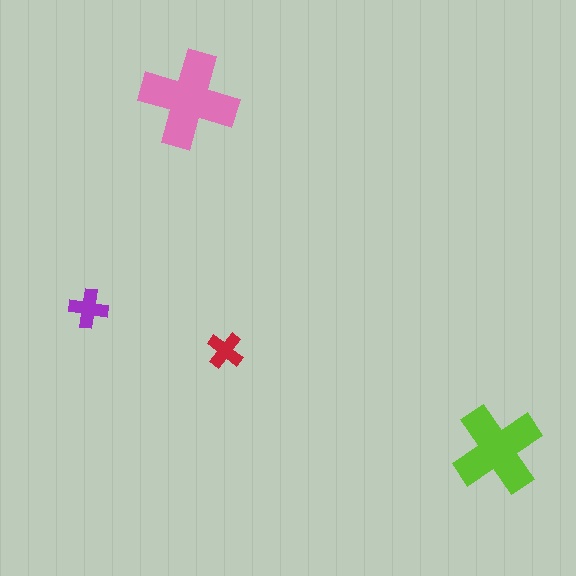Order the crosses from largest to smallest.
the pink one, the lime one, the purple one, the red one.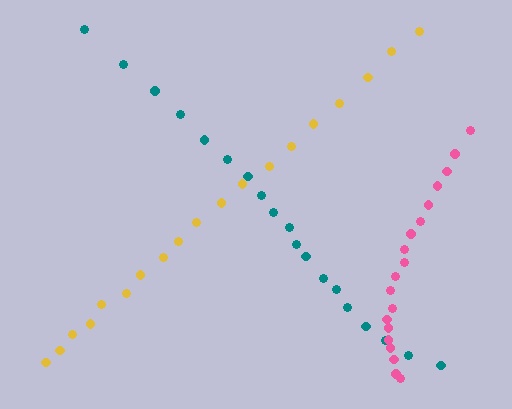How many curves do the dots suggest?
There are 3 distinct paths.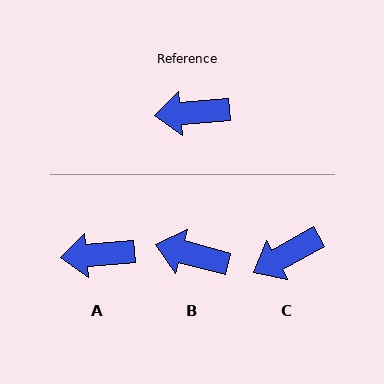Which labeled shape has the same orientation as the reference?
A.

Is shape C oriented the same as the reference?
No, it is off by about 24 degrees.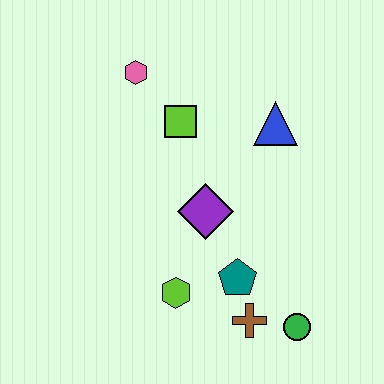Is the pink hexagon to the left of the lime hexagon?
Yes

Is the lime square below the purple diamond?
No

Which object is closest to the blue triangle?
The lime square is closest to the blue triangle.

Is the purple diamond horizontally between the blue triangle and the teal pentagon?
No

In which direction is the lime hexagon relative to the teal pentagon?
The lime hexagon is to the left of the teal pentagon.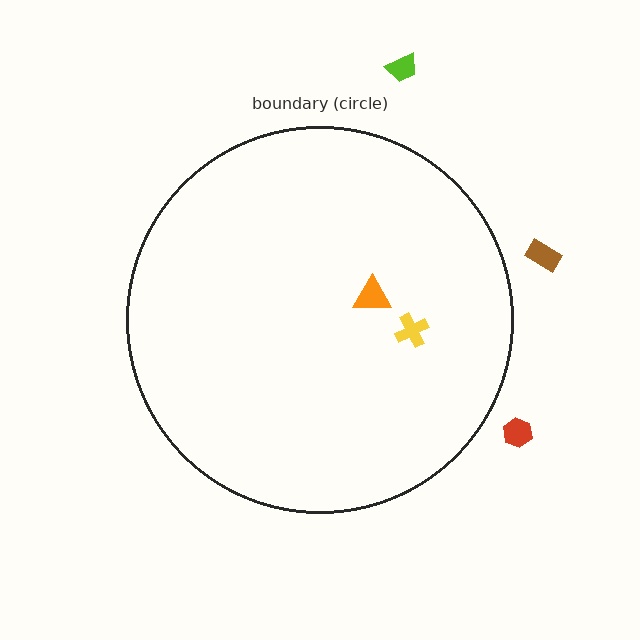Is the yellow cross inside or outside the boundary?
Inside.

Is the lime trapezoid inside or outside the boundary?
Outside.